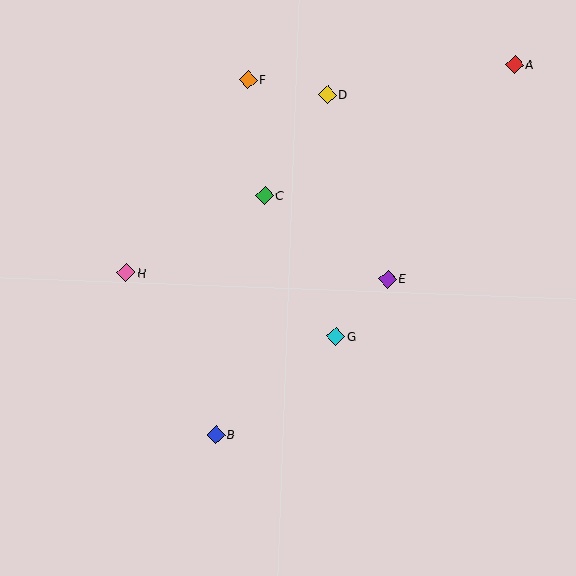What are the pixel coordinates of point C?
Point C is at (265, 196).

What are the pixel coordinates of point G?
Point G is at (336, 337).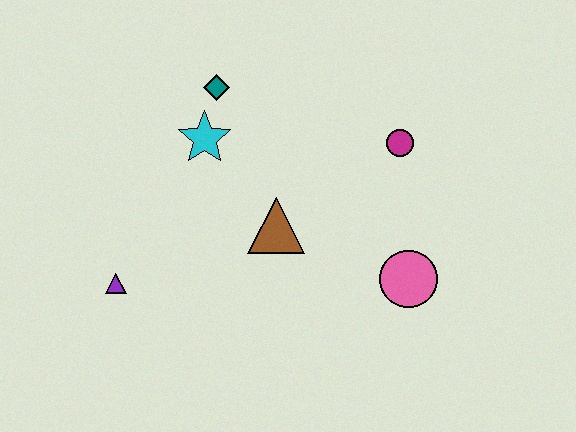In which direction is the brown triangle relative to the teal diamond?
The brown triangle is below the teal diamond.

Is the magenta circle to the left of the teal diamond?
No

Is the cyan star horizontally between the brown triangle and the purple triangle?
Yes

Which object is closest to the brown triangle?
The cyan star is closest to the brown triangle.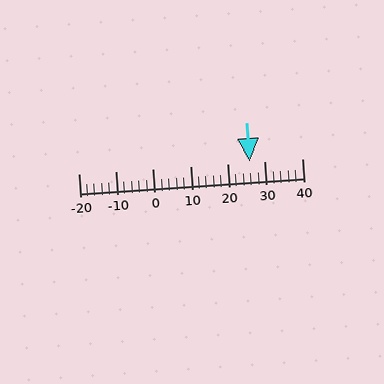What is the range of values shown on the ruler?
The ruler shows values from -20 to 40.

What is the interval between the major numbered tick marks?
The major tick marks are spaced 10 units apart.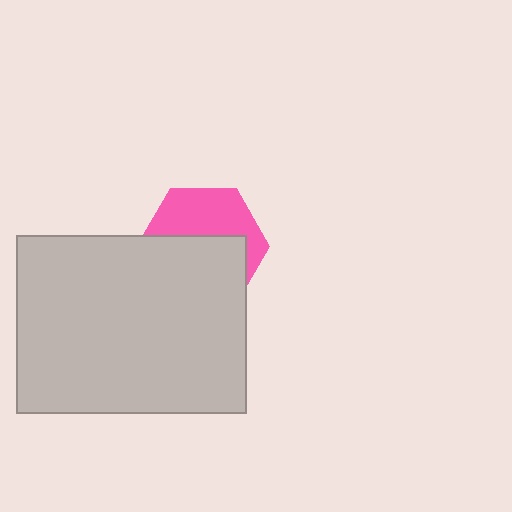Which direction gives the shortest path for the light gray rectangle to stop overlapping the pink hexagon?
Moving down gives the shortest separation.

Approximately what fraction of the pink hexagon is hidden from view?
Roughly 56% of the pink hexagon is hidden behind the light gray rectangle.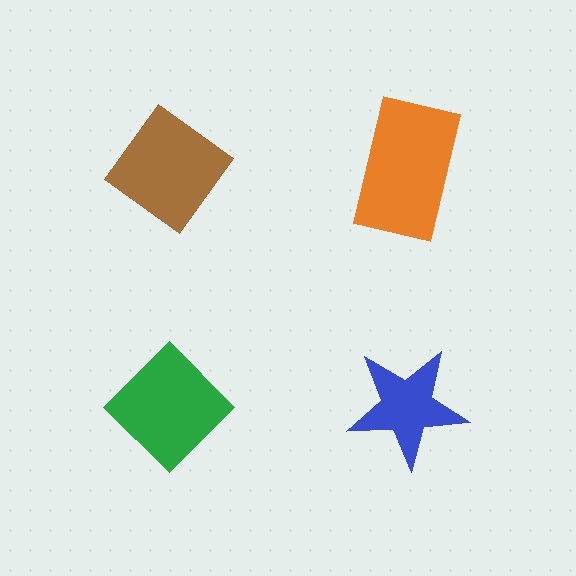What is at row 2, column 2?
A blue star.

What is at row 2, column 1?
A green diamond.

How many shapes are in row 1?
2 shapes.